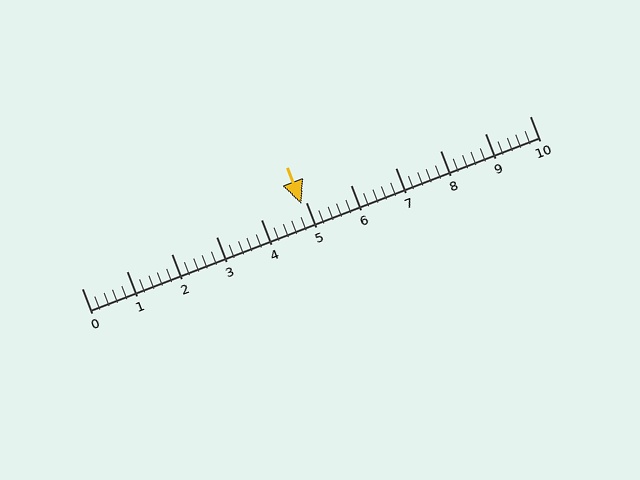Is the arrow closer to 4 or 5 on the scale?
The arrow is closer to 5.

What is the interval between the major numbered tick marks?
The major tick marks are spaced 1 units apart.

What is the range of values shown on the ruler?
The ruler shows values from 0 to 10.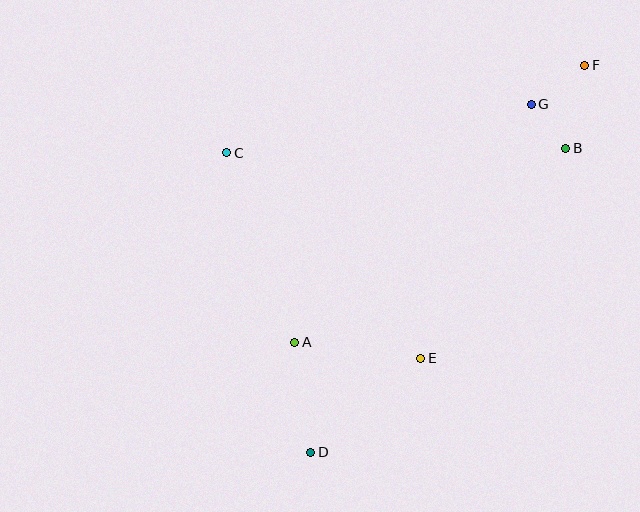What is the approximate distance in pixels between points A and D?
The distance between A and D is approximately 111 pixels.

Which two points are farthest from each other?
Points D and F are farthest from each other.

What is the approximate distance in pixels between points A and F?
The distance between A and F is approximately 401 pixels.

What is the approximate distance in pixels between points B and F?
The distance between B and F is approximately 85 pixels.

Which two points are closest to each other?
Points B and G are closest to each other.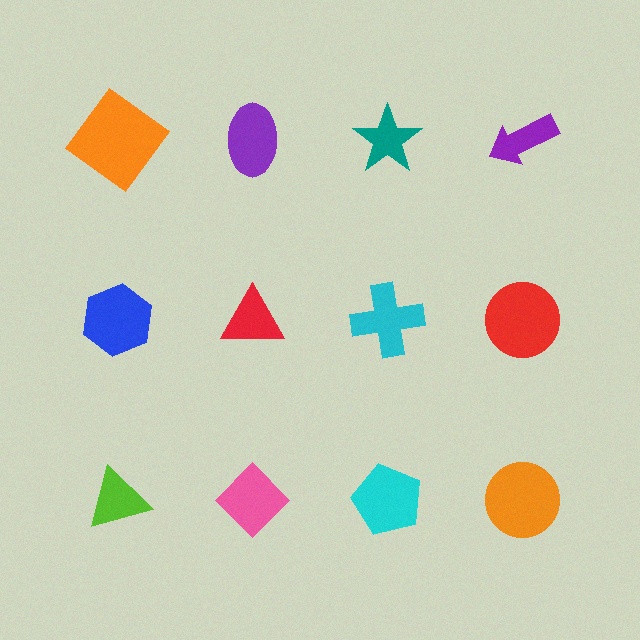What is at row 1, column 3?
A teal star.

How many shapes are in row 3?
4 shapes.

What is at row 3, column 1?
A lime triangle.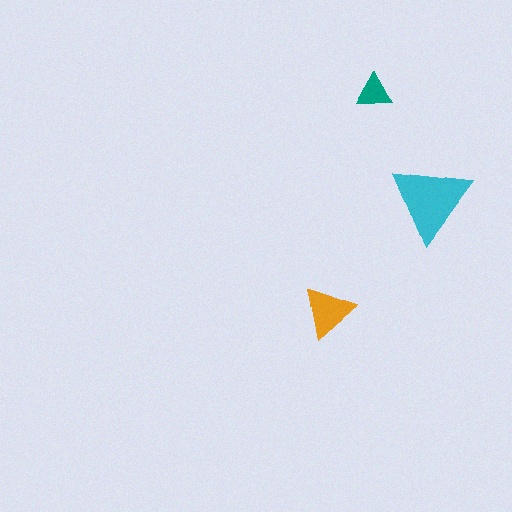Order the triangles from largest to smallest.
the cyan one, the orange one, the teal one.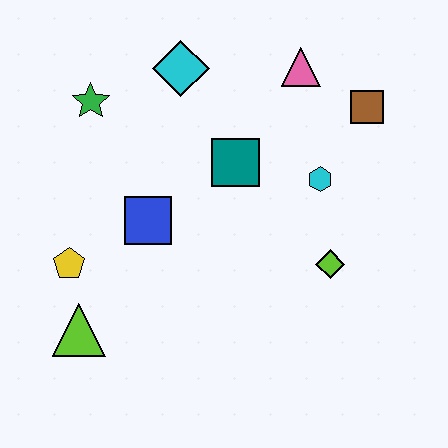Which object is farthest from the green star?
The lime diamond is farthest from the green star.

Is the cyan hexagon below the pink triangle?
Yes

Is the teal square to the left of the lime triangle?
No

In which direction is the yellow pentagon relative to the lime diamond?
The yellow pentagon is to the left of the lime diamond.